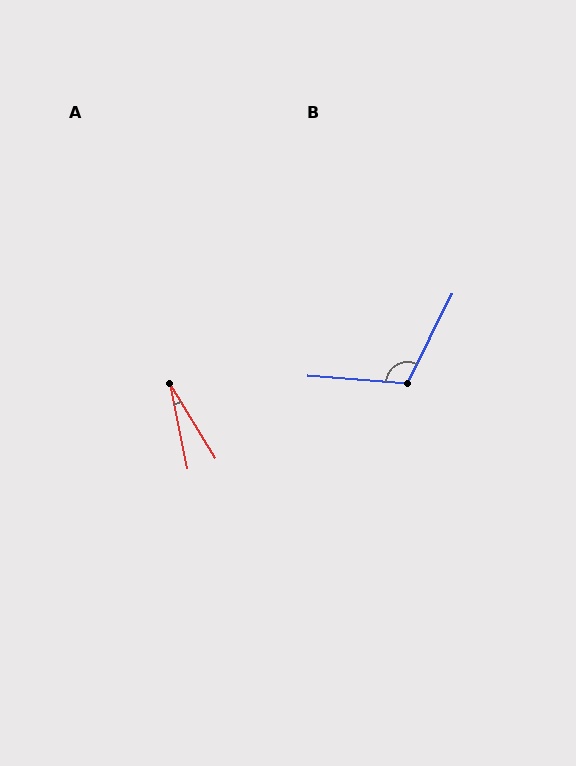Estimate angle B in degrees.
Approximately 112 degrees.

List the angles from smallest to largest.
A (20°), B (112°).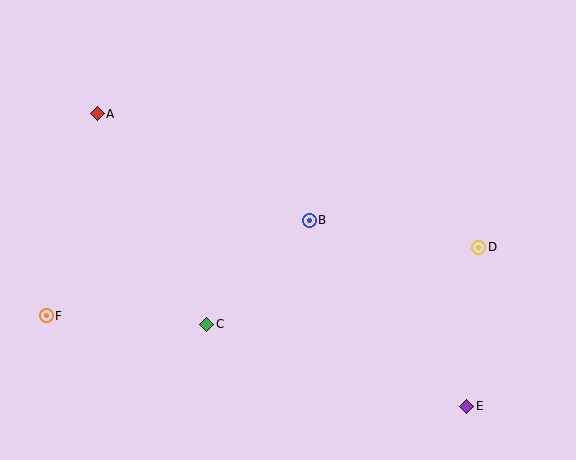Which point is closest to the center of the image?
Point B at (309, 220) is closest to the center.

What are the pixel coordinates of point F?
Point F is at (46, 316).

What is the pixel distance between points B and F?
The distance between B and F is 279 pixels.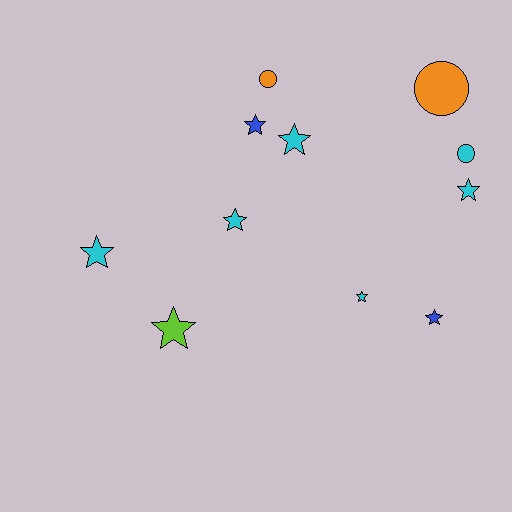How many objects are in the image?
There are 11 objects.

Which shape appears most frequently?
Star, with 8 objects.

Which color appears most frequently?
Cyan, with 6 objects.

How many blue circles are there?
There are no blue circles.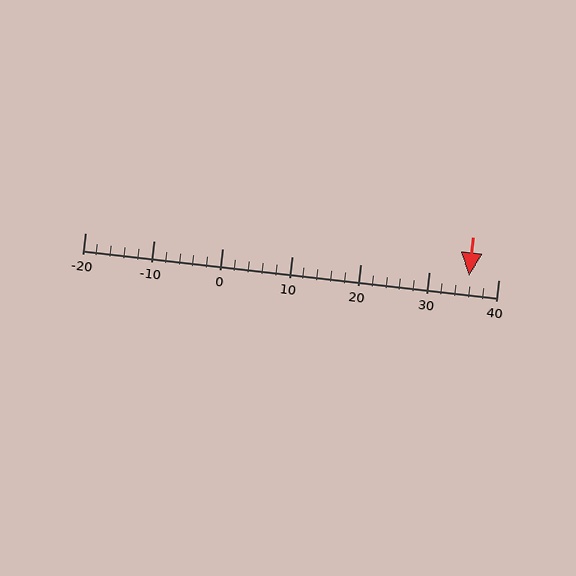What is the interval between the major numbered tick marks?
The major tick marks are spaced 10 units apart.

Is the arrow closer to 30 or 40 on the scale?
The arrow is closer to 40.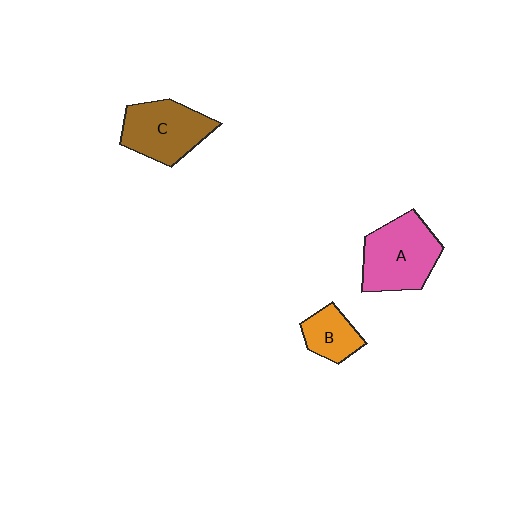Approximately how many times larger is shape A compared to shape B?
Approximately 2.0 times.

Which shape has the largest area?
Shape A (pink).